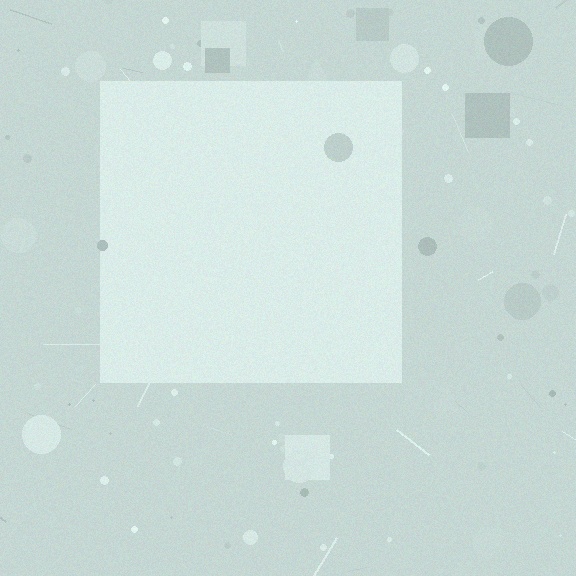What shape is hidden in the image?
A square is hidden in the image.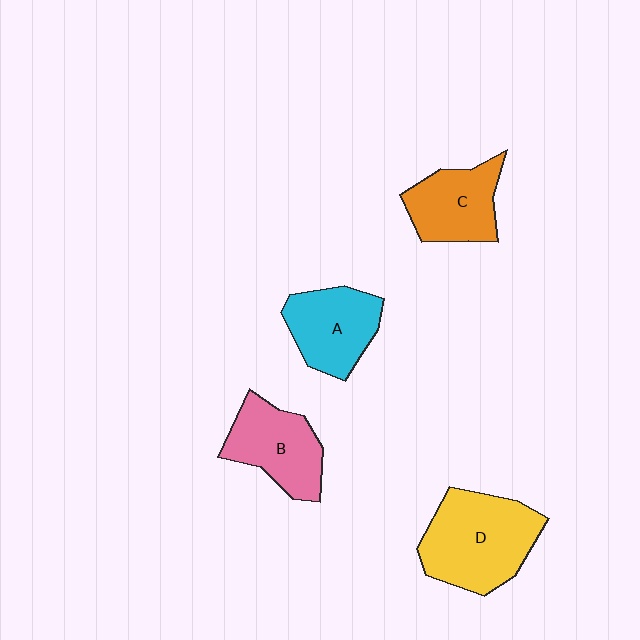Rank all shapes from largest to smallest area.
From largest to smallest: D (yellow), B (pink), A (cyan), C (orange).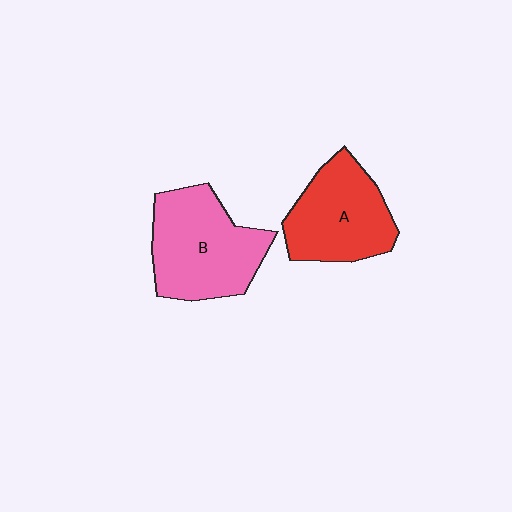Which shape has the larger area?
Shape B (pink).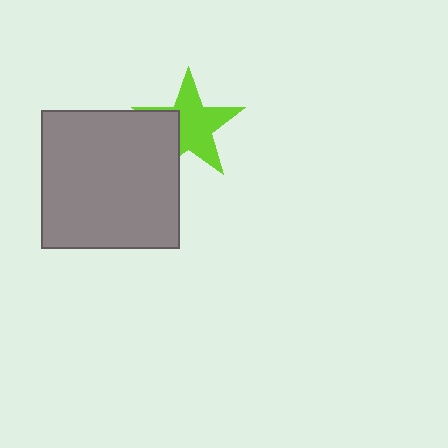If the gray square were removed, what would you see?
You would see the complete lime star.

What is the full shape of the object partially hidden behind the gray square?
The partially hidden object is a lime star.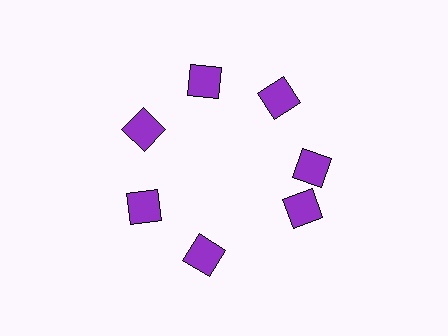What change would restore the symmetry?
The symmetry would be restored by rotating it back into even spacing with its neighbors so that all 7 diamonds sit at equal angles and equal distance from the center.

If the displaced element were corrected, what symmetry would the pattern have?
It would have 7-fold rotational symmetry — the pattern would map onto itself every 51 degrees.